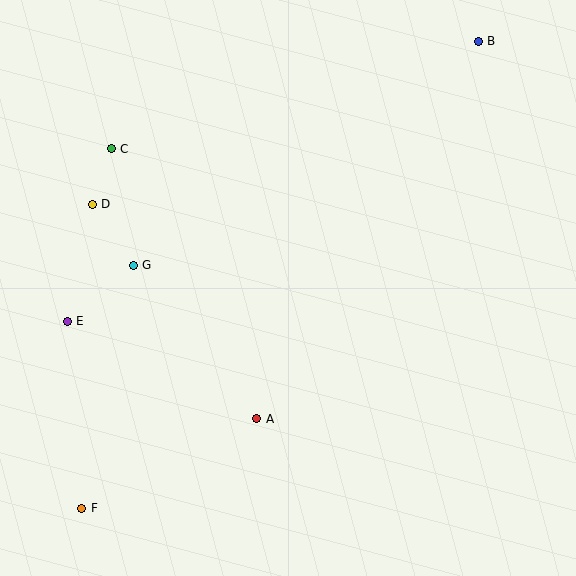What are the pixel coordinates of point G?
Point G is at (133, 265).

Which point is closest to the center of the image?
Point A at (257, 419) is closest to the center.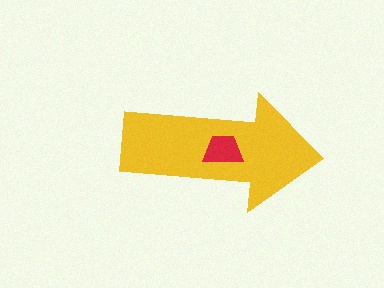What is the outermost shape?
The yellow arrow.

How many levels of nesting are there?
2.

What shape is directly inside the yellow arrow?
The red trapezoid.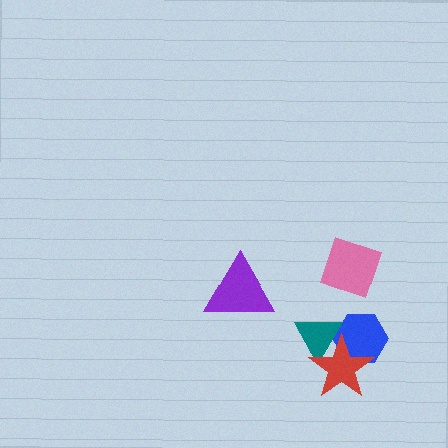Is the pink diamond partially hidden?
No, no other shape covers it.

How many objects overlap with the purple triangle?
0 objects overlap with the purple triangle.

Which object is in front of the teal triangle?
The red star is in front of the teal triangle.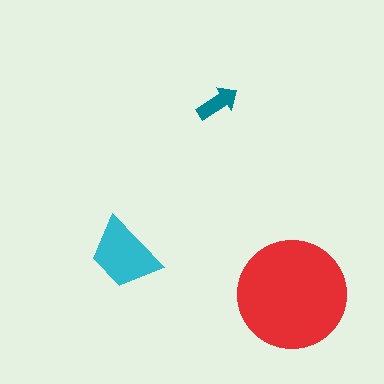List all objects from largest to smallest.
The red circle, the cyan trapezoid, the teal arrow.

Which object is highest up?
The teal arrow is topmost.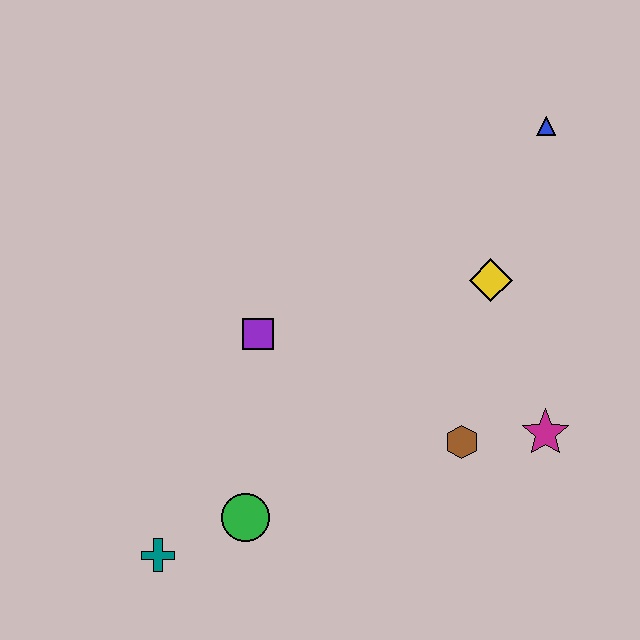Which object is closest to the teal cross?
The green circle is closest to the teal cross.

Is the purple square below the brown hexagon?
No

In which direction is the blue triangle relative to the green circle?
The blue triangle is above the green circle.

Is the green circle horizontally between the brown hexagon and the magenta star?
No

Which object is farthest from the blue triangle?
The teal cross is farthest from the blue triangle.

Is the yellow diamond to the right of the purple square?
Yes